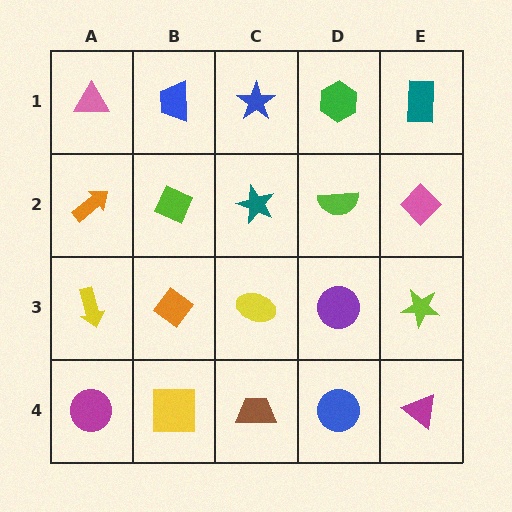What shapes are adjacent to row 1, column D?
A lime semicircle (row 2, column D), a blue star (row 1, column C), a teal rectangle (row 1, column E).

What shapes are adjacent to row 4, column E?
A lime star (row 3, column E), a blue circle (row 4, column D).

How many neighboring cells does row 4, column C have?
3.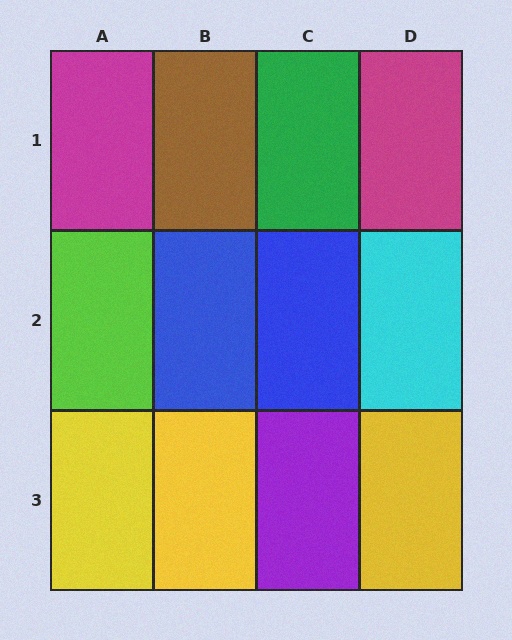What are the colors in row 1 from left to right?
Magenta, brown, green, magenta.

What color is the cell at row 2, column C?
Blue.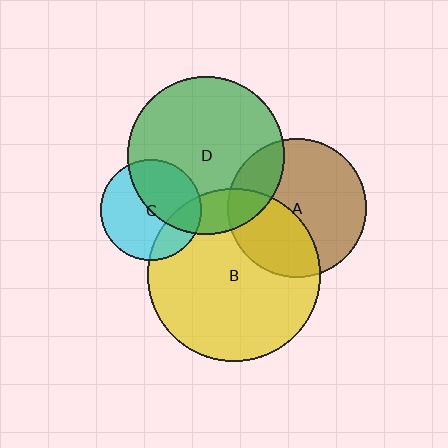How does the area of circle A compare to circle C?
Approximately 1.9 times.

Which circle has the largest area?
Circle B (yellow).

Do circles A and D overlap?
Yes.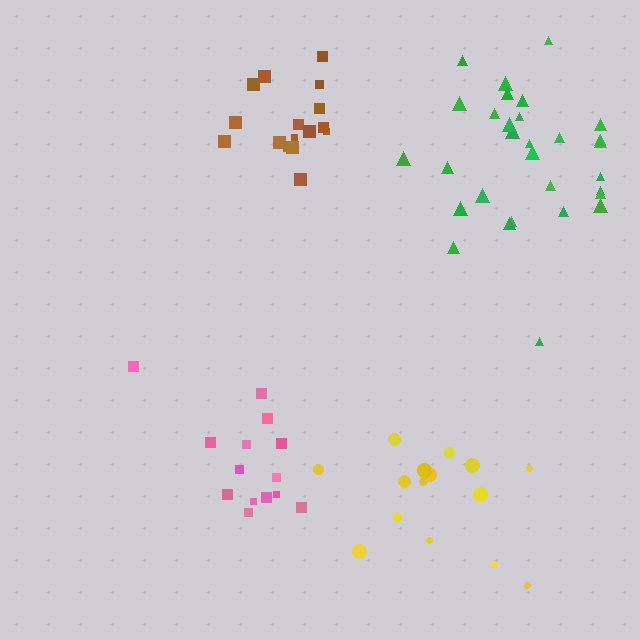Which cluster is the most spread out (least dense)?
Green.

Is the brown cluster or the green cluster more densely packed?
Brown.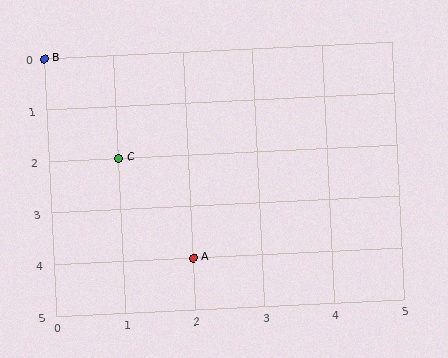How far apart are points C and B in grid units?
Points C and B are 1 column and 2 rows apart (about 2.2 grid units diagonally).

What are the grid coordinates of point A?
Point A is at grid coordinates (2, 4).